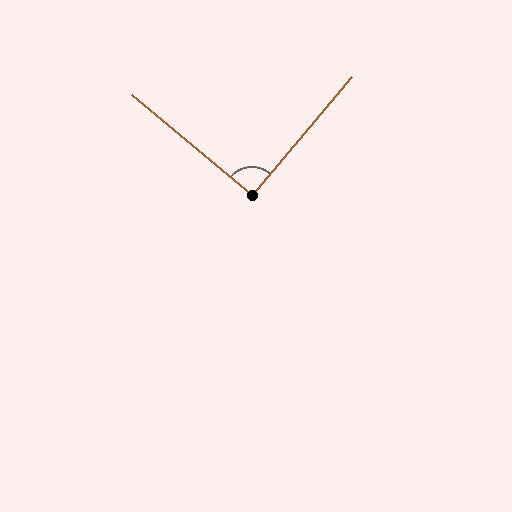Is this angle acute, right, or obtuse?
It is approximately a right angle.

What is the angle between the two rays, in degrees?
Approximately 90 degrees.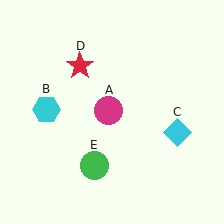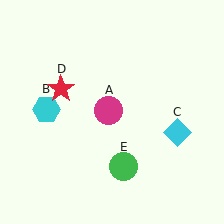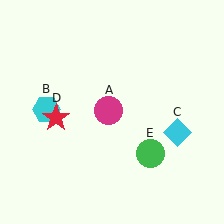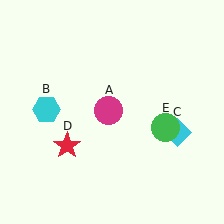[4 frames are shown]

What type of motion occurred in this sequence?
The red star (object D), green circle (object E) rotated counterclockwise around the center of the scene.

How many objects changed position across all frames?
2 objects changed position: red star (object D), green circle (object E).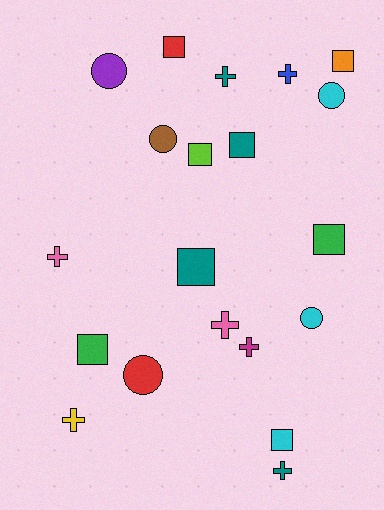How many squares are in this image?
There are 8 squares.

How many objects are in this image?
There are 20 objects.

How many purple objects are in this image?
There is 1 purple object.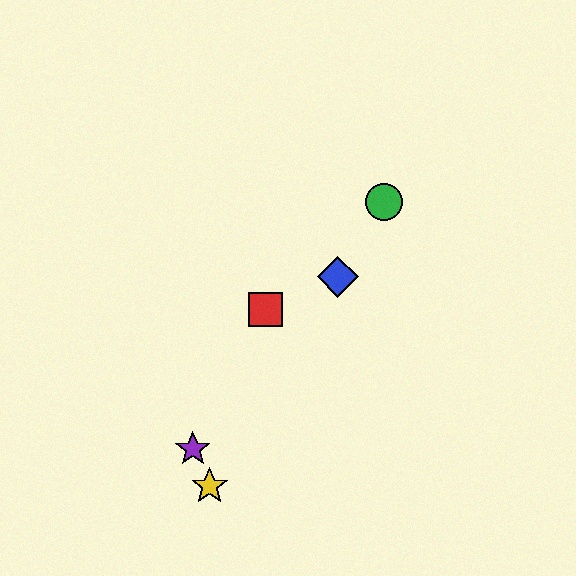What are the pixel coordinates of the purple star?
The purple star is at (193, 449).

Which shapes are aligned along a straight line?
The blue diamond, the green circle, the yellow star are aligned along a straight line.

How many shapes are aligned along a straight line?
3 shapes (the blue diamond, the green circle, the yellow star) are aligned along a straight line.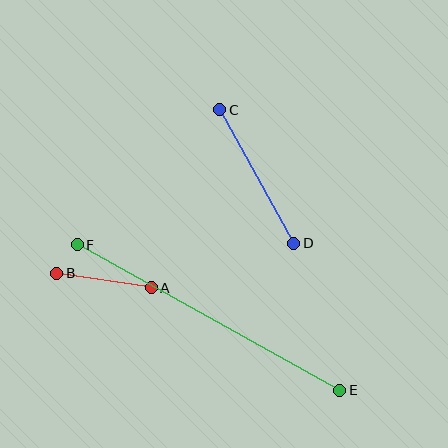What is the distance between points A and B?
The distance is approximately 96 pixels.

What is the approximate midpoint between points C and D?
The midpoint is at approximately (257, 176) pixels.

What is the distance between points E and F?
The distance is approximately 300 pixels.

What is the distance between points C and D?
The distance is approximately 153 pixels.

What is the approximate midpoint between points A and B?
The midpoint is at approximately (104, 281) pixels.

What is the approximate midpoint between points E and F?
The midpoint is at approximately (209, 317) pixels.